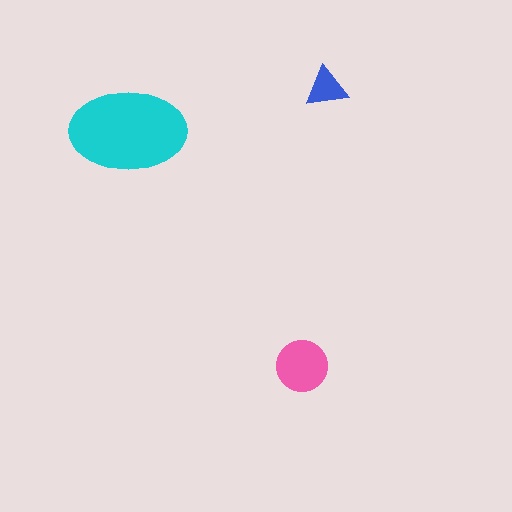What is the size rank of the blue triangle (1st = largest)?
3rd.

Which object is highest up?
The blue triangle is topmost.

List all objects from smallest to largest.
The blue triangle, the pink circle, the cyan ellipse.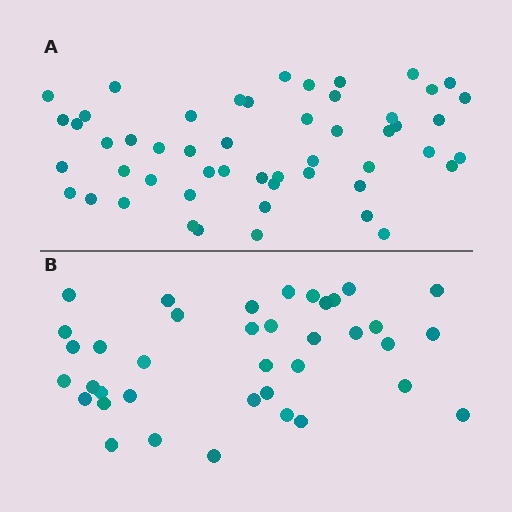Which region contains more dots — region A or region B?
Region A (the top region) has more dots.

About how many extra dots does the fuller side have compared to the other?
Region A has approximately 15 more dots than region B.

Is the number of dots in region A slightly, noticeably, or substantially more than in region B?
Region A has noticeably more, but not dramatically so. The ratio is roughly 1.4 to 1.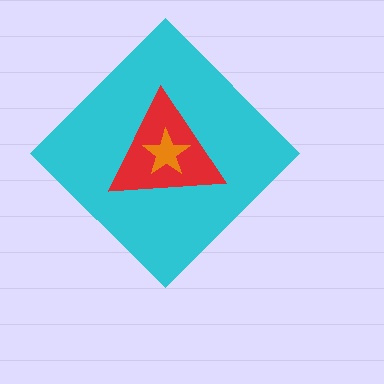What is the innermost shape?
The orange star.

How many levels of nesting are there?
3.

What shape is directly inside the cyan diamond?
The red triangle.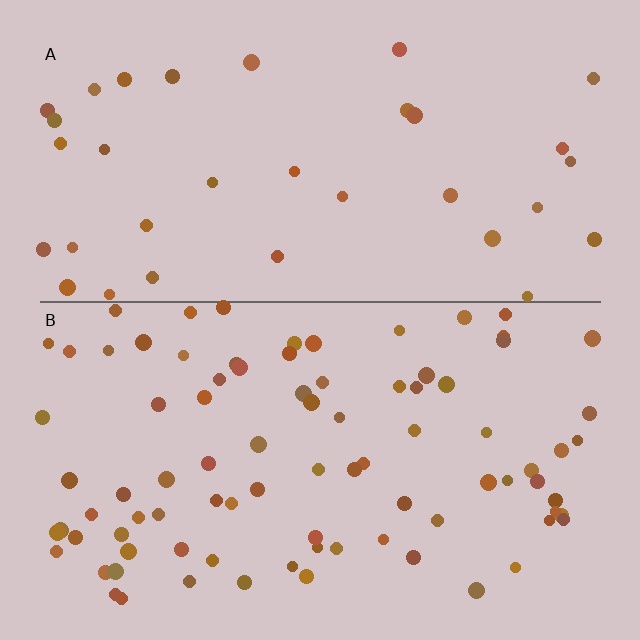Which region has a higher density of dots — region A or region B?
B (the bottom).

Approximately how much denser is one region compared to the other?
Approximately 2.5× — region B over region A.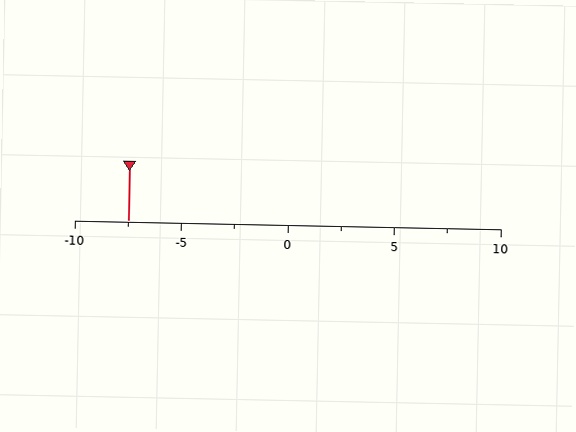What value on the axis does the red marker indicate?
The marker indicates approximately -7.5.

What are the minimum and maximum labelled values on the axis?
The axis runs from -10 to 10.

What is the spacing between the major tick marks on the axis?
The major ticks are spaced 5 apart.